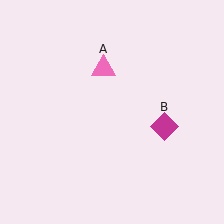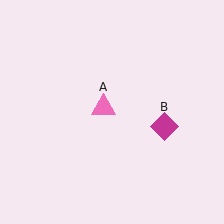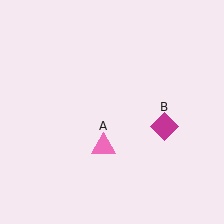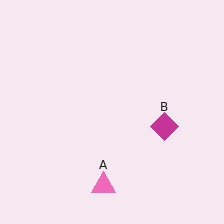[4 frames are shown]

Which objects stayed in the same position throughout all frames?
Magenta diamond (object B) remained stationary.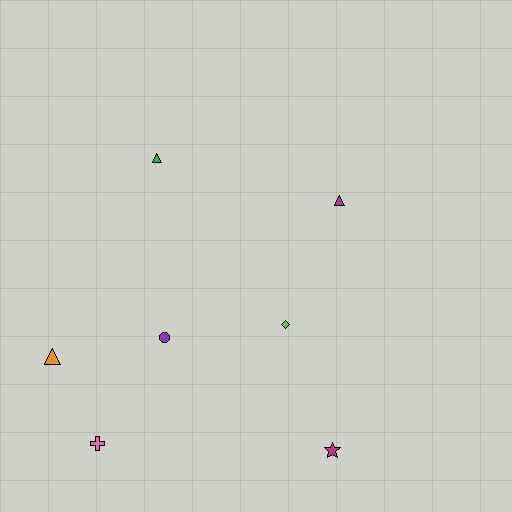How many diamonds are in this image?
There is 1 diamond.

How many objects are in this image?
There are 7 objects.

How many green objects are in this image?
There is 1 green object.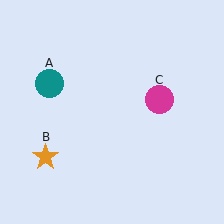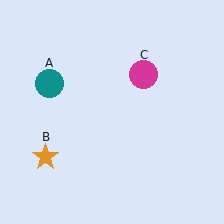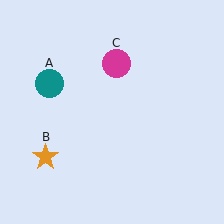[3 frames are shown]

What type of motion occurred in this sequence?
The magenta circle (object C) rotated counterclockwise around the center of the scene.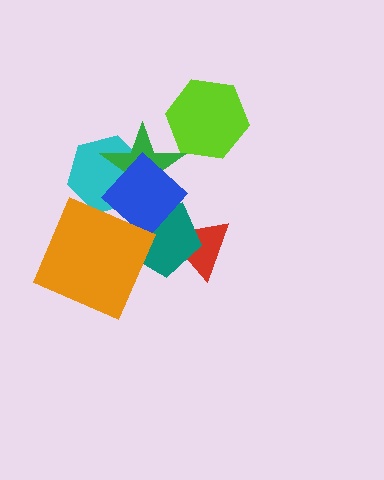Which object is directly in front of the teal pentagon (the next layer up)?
The blue diamond is directly in front of the teal pentagon.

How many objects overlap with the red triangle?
1 object overlaps with the red triangle.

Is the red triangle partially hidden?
Yes, it is partially covered by another shape.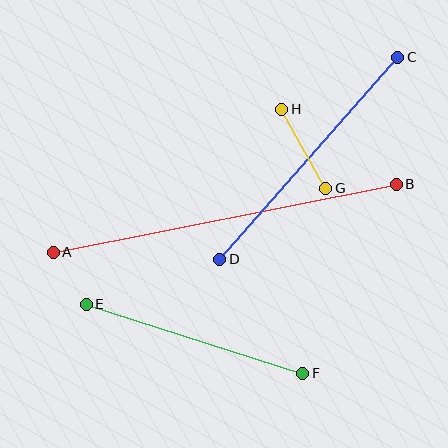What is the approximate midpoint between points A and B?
The midpoint is at approximately (225, 218) pixels.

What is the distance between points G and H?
The distance is approximately 90 pixels.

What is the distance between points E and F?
The distance is approximately 227 pixels.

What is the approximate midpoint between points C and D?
The midpoint is at approximately (309, 158) pixels.